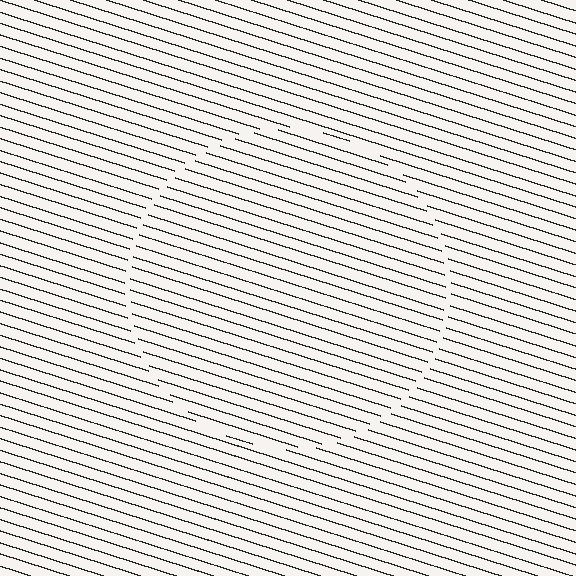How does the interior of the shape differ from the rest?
The interior of the shape contains the same grating, shifted by half a period — the contour is defined by the phase discontinuity where line-ends from the inner and outer gratings abut.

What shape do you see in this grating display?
An illusory circle. The interior of the shape contains the same grating, shifted by half a period — the contour is defined by the phase discontinuity where line-ends from the inner and outer gratings abut.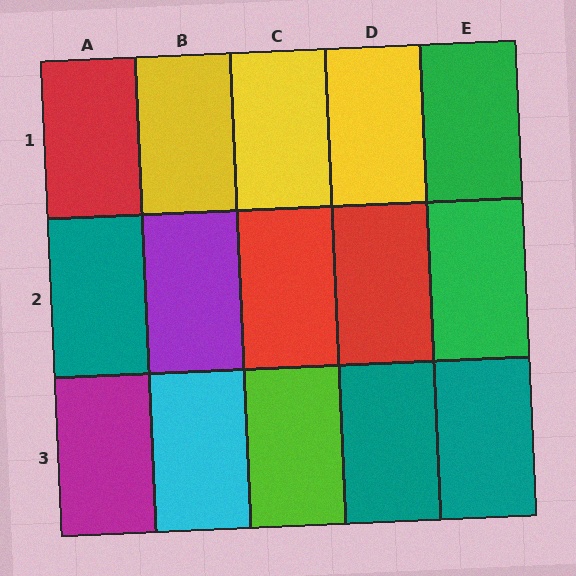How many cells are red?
3 cells are red.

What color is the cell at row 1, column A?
Red.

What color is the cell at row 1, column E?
Green.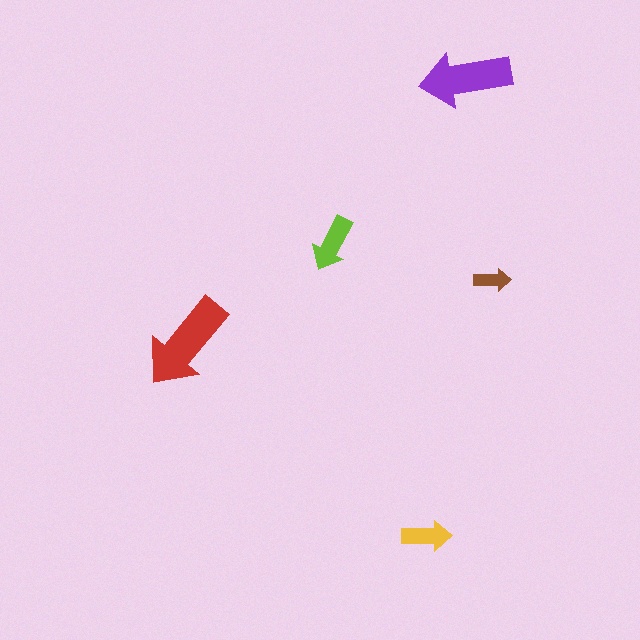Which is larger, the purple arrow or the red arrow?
The red one.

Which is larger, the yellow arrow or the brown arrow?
The yellow one.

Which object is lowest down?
The yellow arrow is bottommost.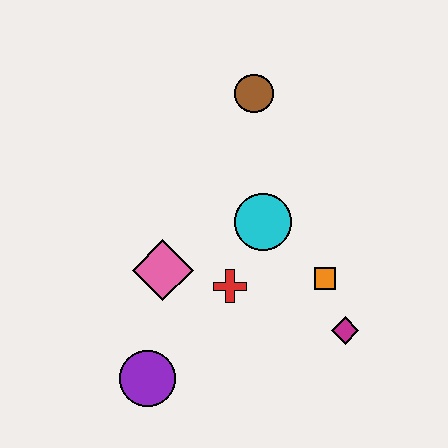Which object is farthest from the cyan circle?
The purple circle is farthest from the cyan circle.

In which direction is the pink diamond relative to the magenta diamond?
The pink diamond is to the left of the magenta diamond.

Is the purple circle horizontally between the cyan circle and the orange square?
No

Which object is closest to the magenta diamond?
The orange square is closest to the magenta diamond.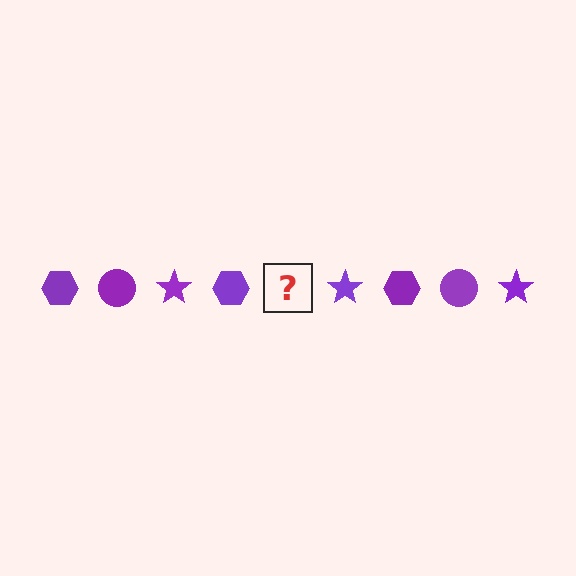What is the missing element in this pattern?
The missing element is a purple circle.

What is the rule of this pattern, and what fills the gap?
The rule is that the pattern cycles through hexagon, circle, star shapes in purple. The gap should be filled with a purple circle.